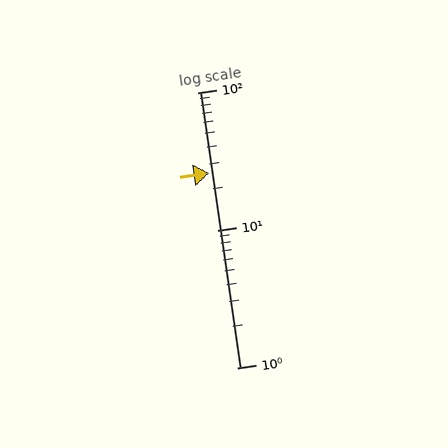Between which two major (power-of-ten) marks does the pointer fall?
The pointer is between 10 and 100.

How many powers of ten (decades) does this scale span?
The scale spans 2 decades, from 1 to 100.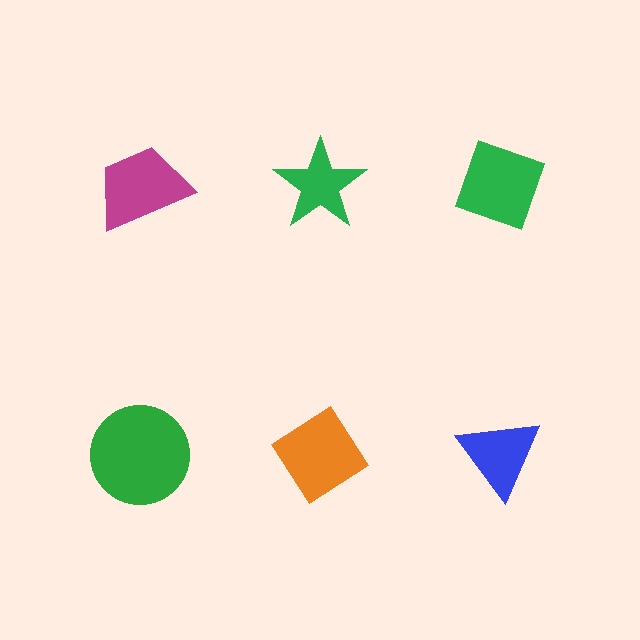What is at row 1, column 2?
A green star.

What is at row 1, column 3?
A green diamond.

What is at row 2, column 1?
A green circle.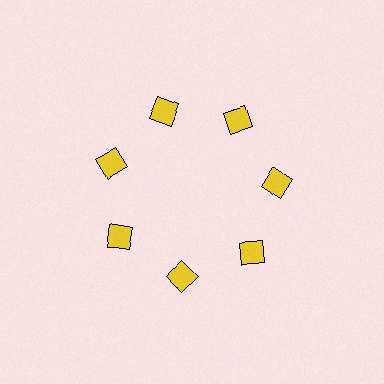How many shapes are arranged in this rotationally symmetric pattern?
There are 7 shapes, arranged in 7 groups of 1.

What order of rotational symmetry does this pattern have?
This pattern has 7-fold rotational symmetry.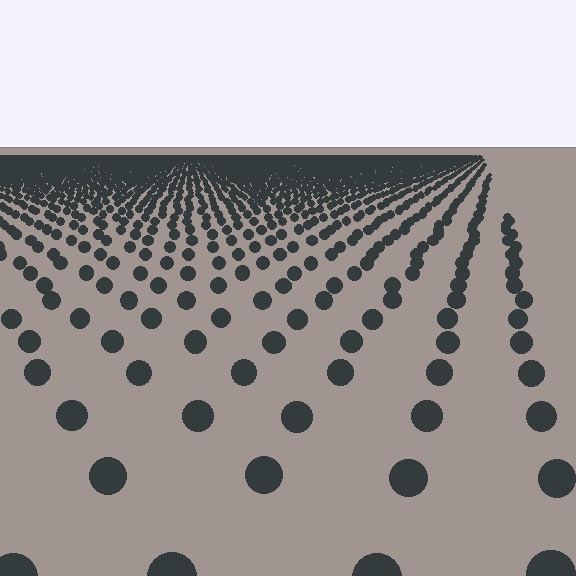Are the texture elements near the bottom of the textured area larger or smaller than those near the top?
Larger. Near the bottom, elements are closer to the viewer and appear at a bigger on-screen size.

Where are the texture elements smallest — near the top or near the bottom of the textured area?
Near the top.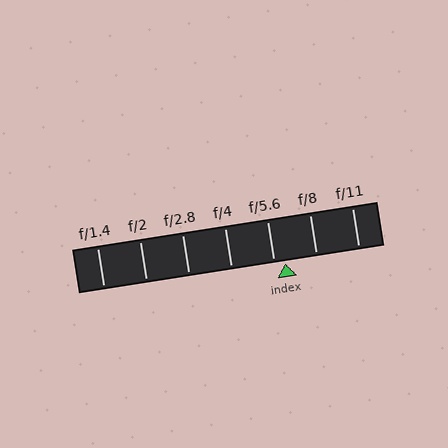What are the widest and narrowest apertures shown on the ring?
The widest aperture shown is f/1.4 and the narrowest is f/11.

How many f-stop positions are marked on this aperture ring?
There are 7 f-stop positions marked.